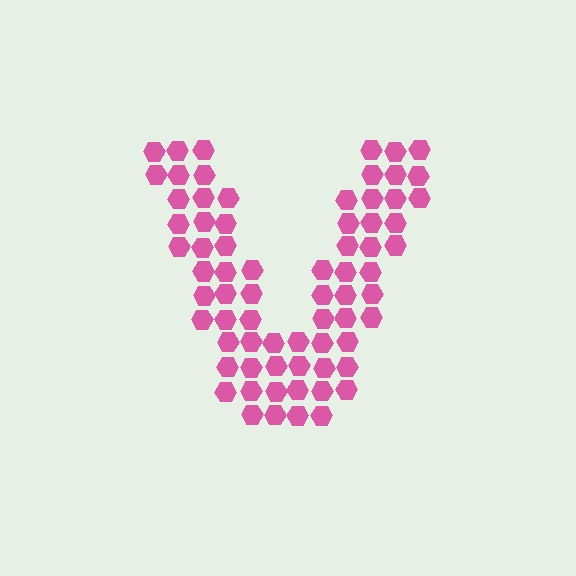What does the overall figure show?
The overall figure shows the letter V.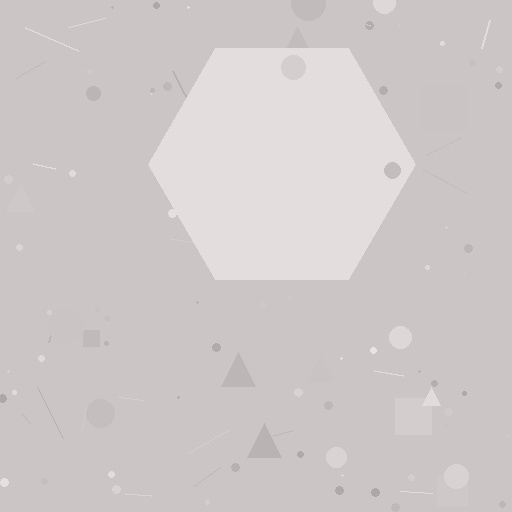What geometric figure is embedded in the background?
A hexagon is embedded in the background.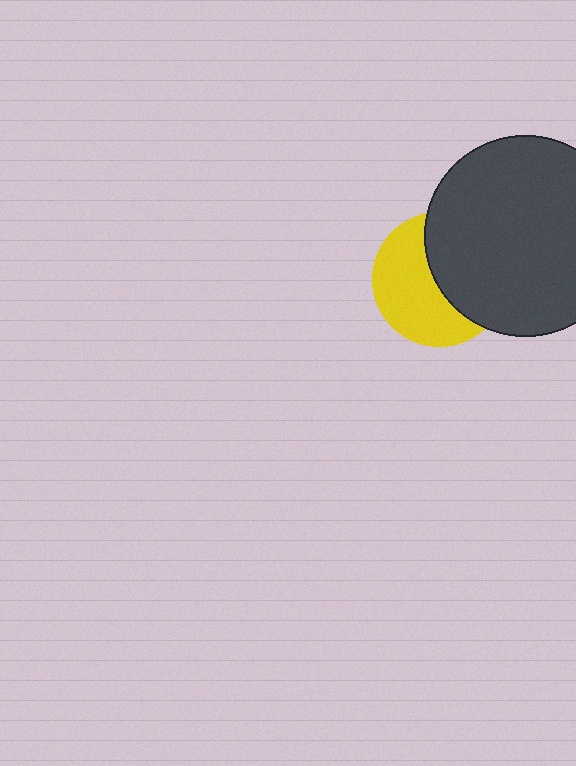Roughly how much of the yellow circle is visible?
About half of it is visible (roughly 53%).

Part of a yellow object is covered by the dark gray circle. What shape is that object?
It is a circle.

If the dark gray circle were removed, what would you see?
You would see the complete yellow circle.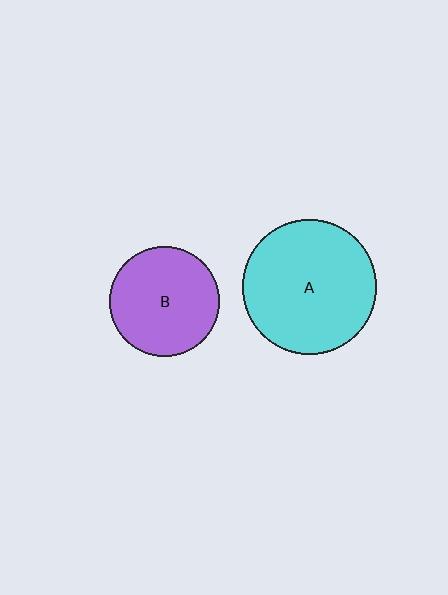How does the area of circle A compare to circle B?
Approximately 1.5 times.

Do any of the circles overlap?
No, none of the circles overlap.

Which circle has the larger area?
Circle A (cyan).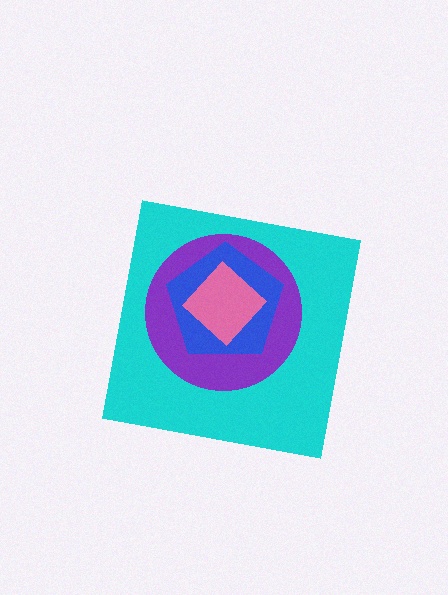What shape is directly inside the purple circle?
The blue pentagon.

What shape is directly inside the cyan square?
The purple circle.